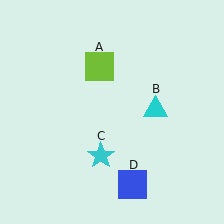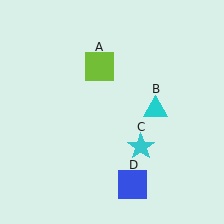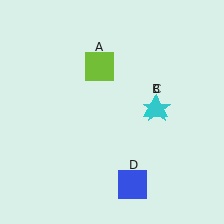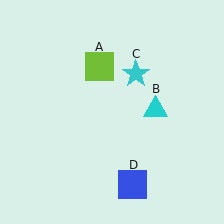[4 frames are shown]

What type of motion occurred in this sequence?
The cyan star (object C) rotated counterclockwise around the center of the scene.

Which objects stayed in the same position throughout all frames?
Lime square (object A) and cyan triangle (object B) and blue square (object D) remained stationary.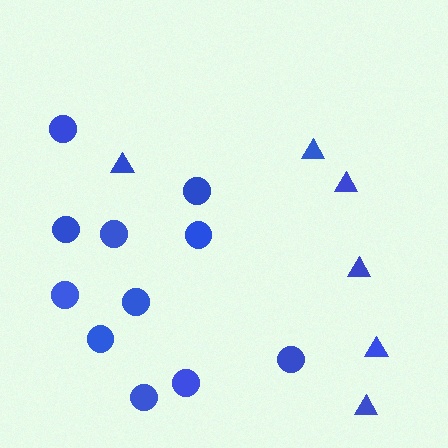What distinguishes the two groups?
There are 2 groups: one group of circles (11) and one group of triangles (6).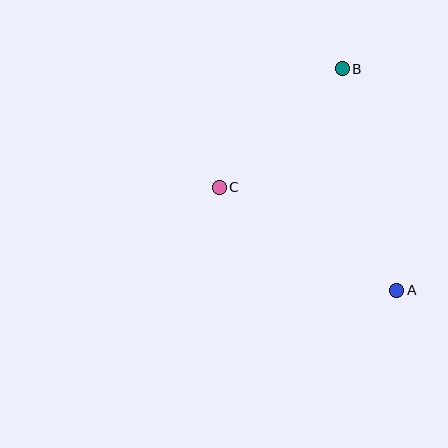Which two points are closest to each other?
Points B and C are closest to each other.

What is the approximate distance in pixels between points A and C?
The distance between A and C is approximately 205 pixels.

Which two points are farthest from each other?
Points A and B are farthest from each other.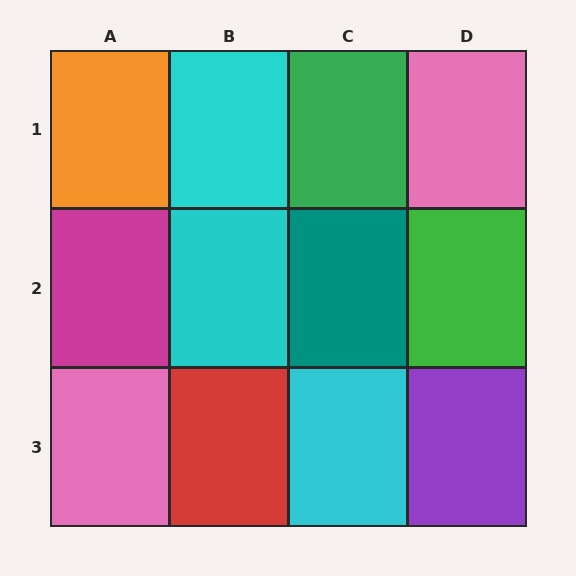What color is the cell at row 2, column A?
Magenta.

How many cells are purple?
1 cell is purple.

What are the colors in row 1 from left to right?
Orange, cyan, green, pink.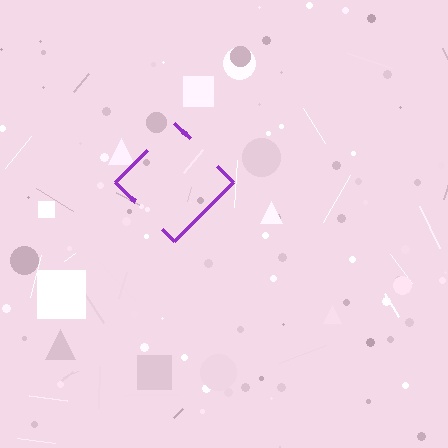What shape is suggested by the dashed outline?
The dashed outline suggests a diamond.